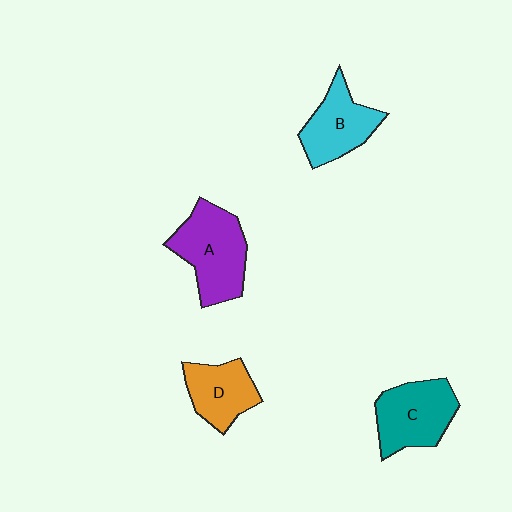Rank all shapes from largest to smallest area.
From largest to smallest: A (purple), C (teal), B (cyan), D (orange).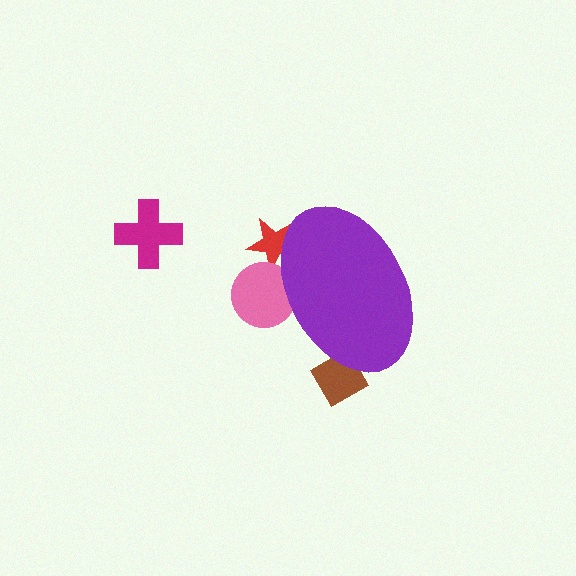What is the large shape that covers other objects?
A purple ellipse.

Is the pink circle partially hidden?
Yes, the pink circle is partially hidden behind the purple ellipse.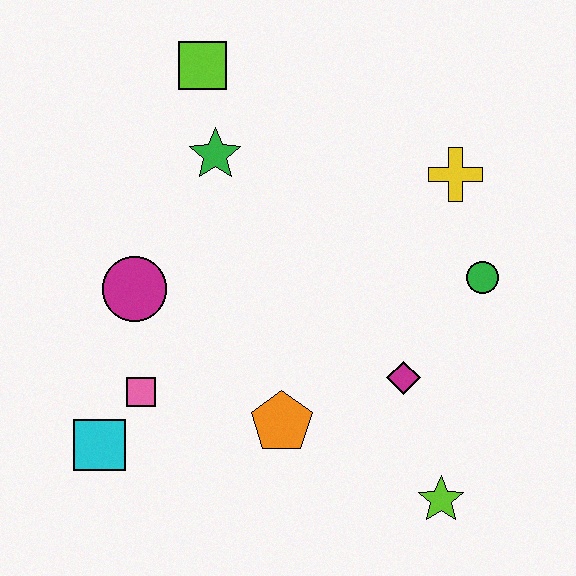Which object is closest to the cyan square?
The pink square is closest to the cyan square.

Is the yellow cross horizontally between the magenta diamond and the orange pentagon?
No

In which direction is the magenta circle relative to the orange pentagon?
The magenta circle is to the left of the orange pentagon.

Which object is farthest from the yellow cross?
The cyan square is farthest from the yellow cross.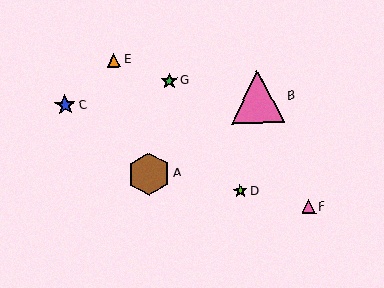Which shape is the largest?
The pink triangle (labeled B) is the largest.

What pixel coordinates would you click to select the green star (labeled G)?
Click at (169, 81) to select the green star G.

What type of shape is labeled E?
Shape E is an orange triangle.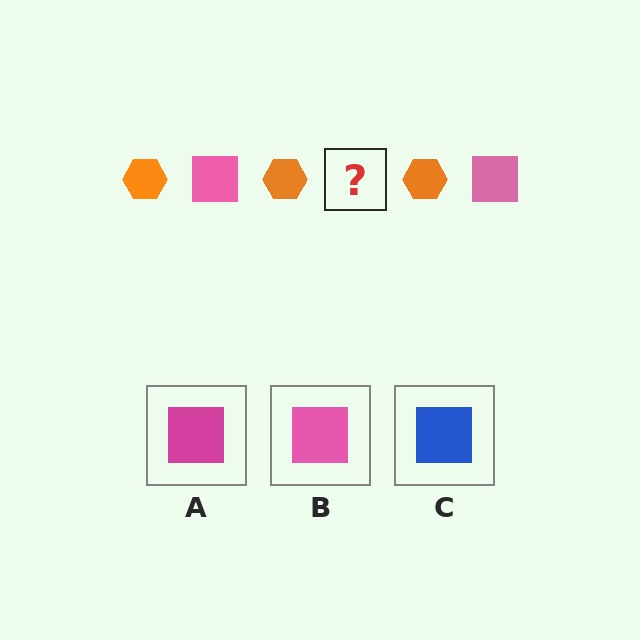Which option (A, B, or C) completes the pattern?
B.